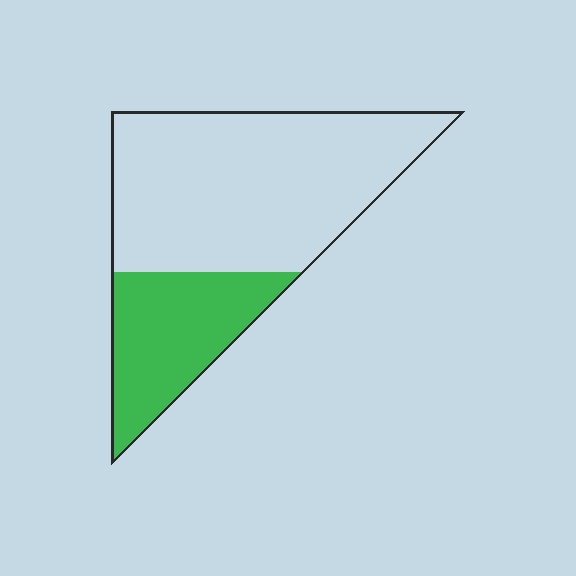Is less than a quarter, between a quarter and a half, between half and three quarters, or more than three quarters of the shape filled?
Between a quarter and a half.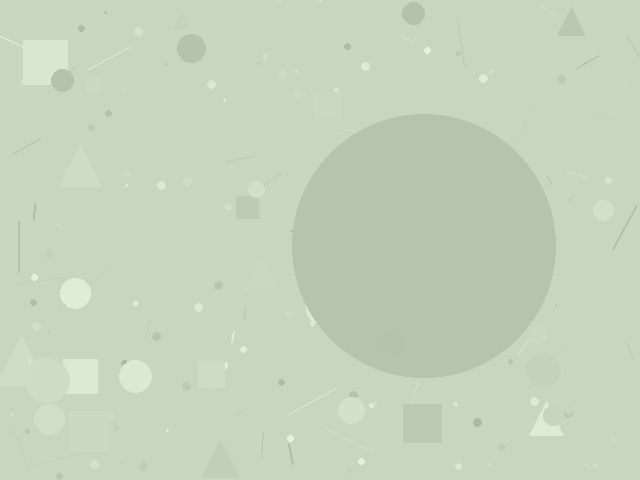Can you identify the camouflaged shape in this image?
The camouflaged shape is a circle.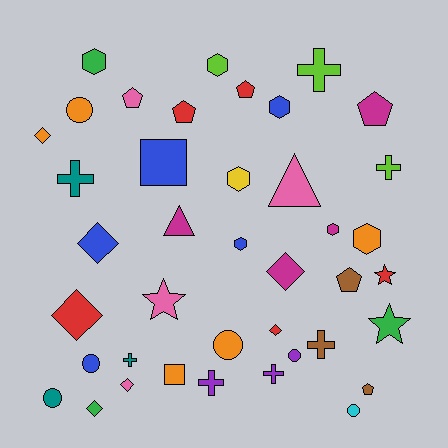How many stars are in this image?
There are 3 stars.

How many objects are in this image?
There are 40 objects.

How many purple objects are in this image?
There are 3 purple objects.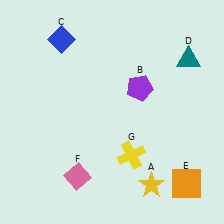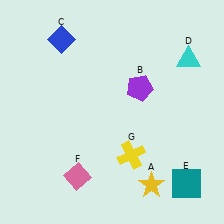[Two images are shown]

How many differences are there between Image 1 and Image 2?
There are 2 differences between the two images.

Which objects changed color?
D changed from teal to cyan. E changed from orange to teal.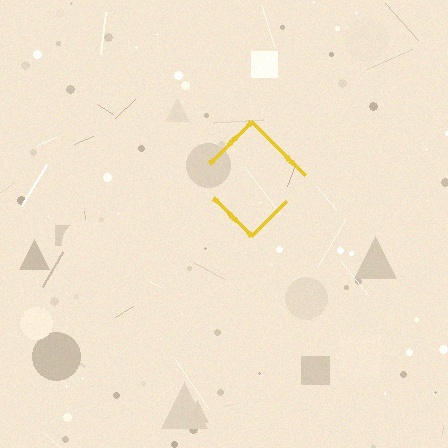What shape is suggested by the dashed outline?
The dashed outline suggests a diamond.